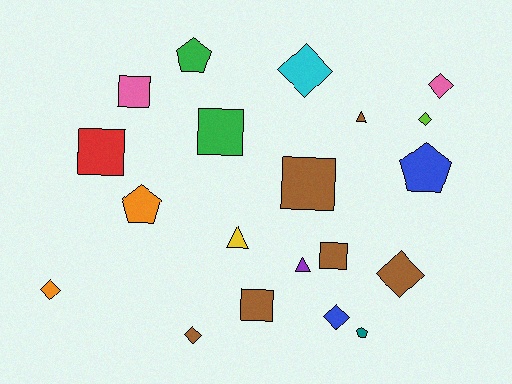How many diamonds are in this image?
There are 7 diamonds.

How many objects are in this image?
There are 20 objects.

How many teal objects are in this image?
There is 1 teal object.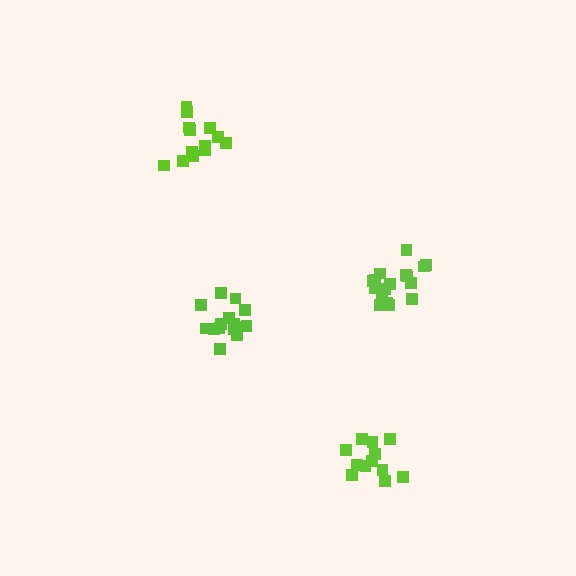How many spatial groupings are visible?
There are 4 spatial groupings.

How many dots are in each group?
Group 1: 17 dots, Group 2: 13 dots, Group 3: 15 dots, Group 4: 12 dots (57 total).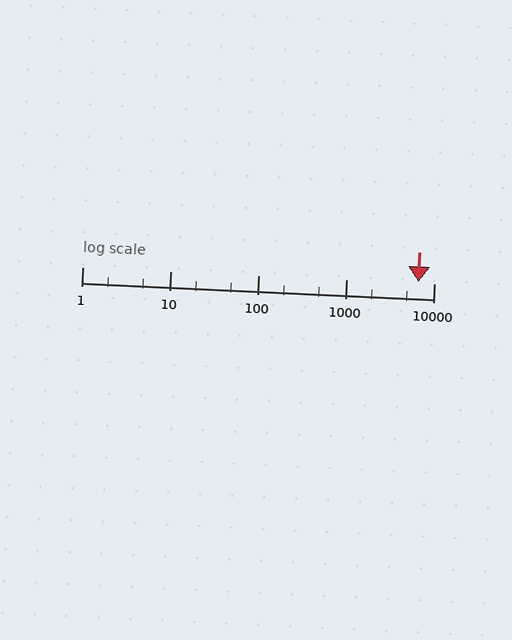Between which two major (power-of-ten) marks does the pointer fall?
The pointer is between 1000 and 10000.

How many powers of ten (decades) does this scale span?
The scale spans 4 decades, from 1 to 10000.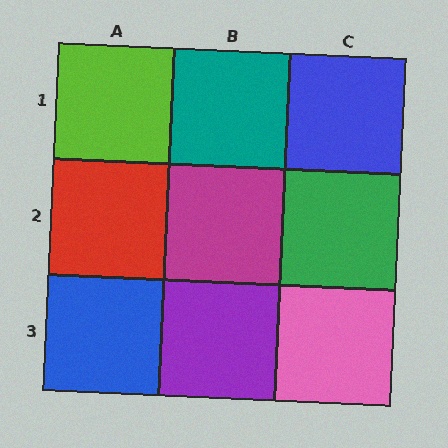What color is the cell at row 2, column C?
Green.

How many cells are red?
1 cell is red.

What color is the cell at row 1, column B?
Teal.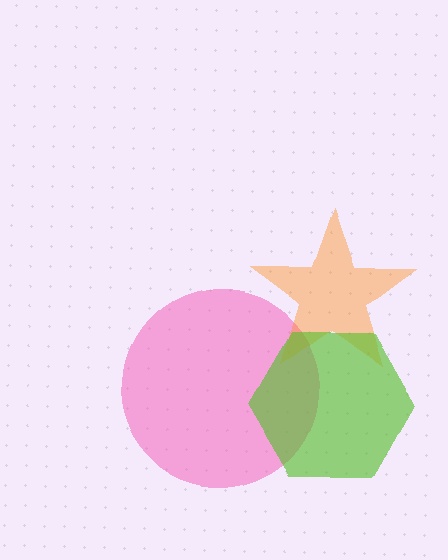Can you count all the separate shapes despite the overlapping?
Yes, there are 3 separate shapes.